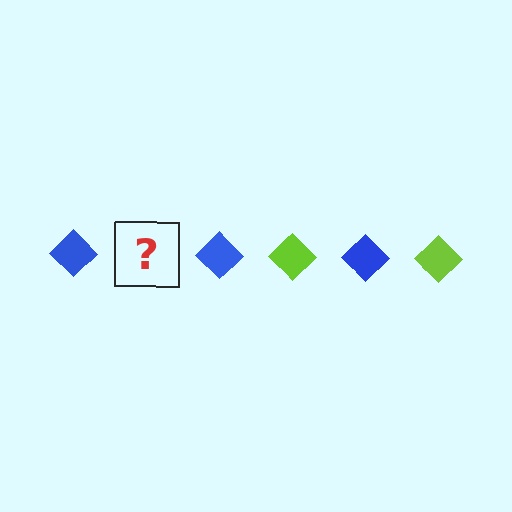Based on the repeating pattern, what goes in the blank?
The blank should be a lime diamond.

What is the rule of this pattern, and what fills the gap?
The rule is that the pattern cycles through blue, lime diamonds. The gap should be filled with a lime diamond.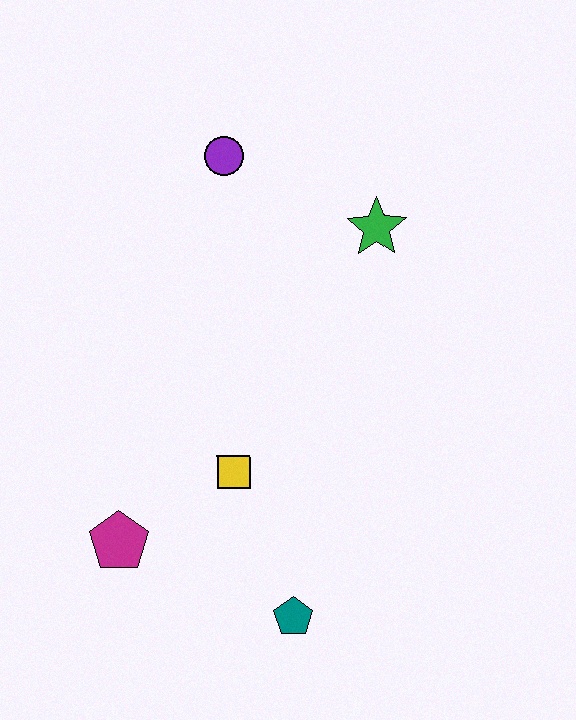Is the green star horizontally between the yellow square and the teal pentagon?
No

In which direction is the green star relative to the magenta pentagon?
The green star is above the magenta pentagon.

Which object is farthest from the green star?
The magenta pentagon is farthest from the green star.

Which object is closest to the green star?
The purple circle is closest to the green star.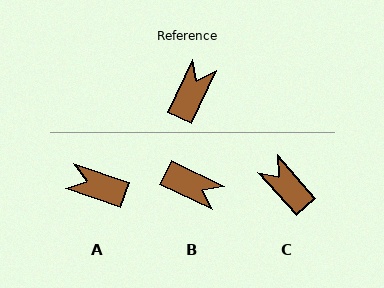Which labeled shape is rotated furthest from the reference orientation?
A, about 96 degrees away.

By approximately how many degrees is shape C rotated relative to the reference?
Approximately 67 degrees counter-clockwise.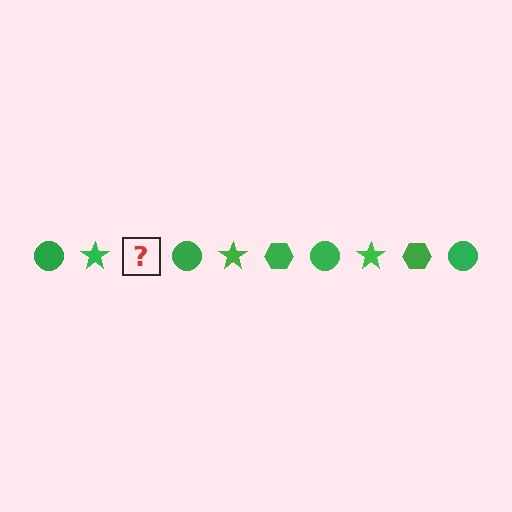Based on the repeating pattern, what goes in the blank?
The blank should be a green hexagon.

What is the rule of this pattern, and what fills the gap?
The rule is that the pattern cycles through circle, star, hexagon shapes in green. The gap should be filled with a green hexagon.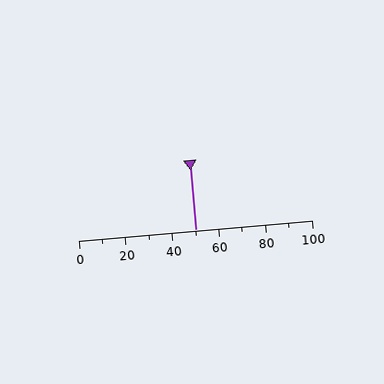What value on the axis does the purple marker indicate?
The marker indicates approximately 50.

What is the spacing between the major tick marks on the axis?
The major ticks are spaced 20 apart.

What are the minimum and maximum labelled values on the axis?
The axis runs from 0 to 100.